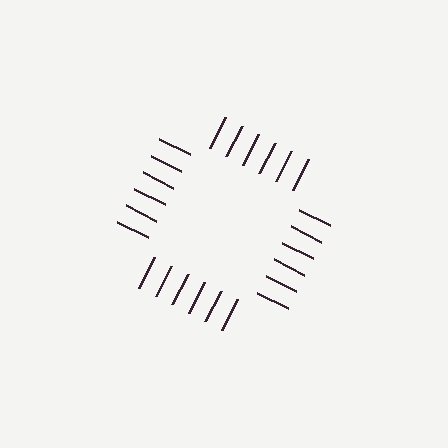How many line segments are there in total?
24 — 6 along each of the 4 edges.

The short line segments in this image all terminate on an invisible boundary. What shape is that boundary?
An illusory square — the line segments terminate on its edges but no continuous stroke is drawn.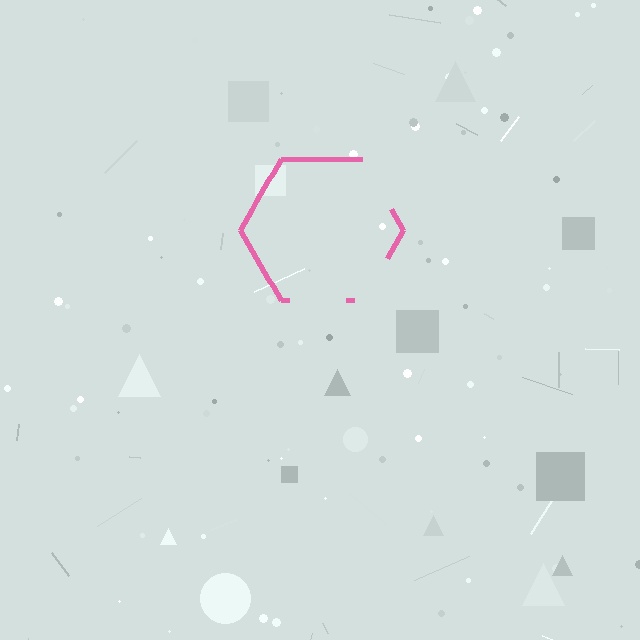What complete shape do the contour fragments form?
The contour fragments form a hexagon.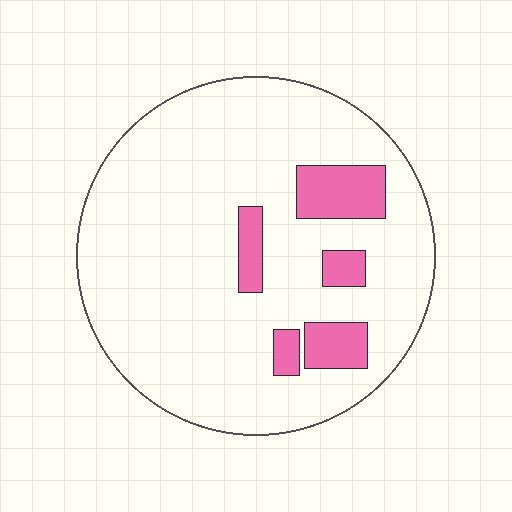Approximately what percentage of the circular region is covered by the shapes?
Approximately 15%.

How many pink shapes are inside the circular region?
5.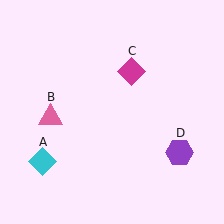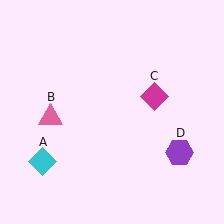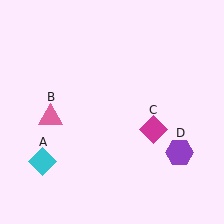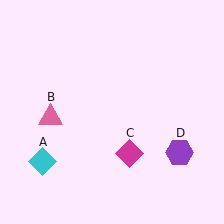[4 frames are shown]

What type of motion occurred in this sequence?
The magenta diamond (object C) rotated clockwise around the center of the scene.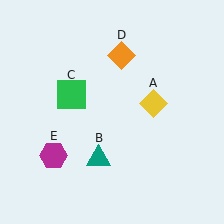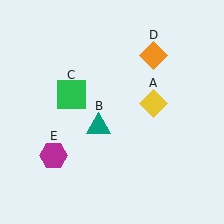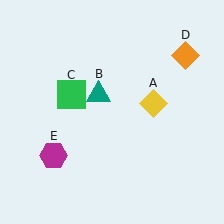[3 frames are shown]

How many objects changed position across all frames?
2 objects changed position: teal triangle (object B), orange diamond (object D).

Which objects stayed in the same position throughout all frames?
Yellow diamond (object A) and green square (object C) and magenta hexagon (object E) remained stationary.